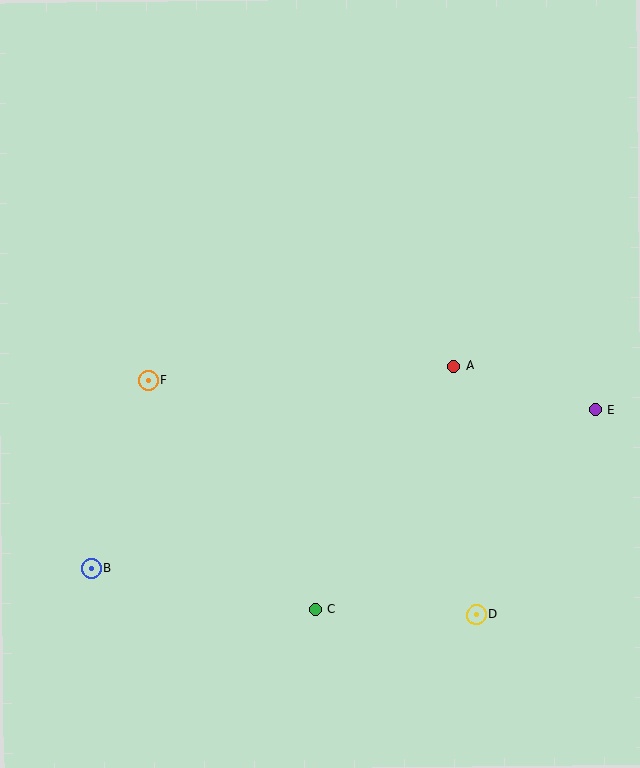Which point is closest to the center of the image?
Point A at (454, 366) is closest to the center.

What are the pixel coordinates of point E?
Point E is at (595, 410).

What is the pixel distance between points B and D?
The distance between B and D is 388 pixels.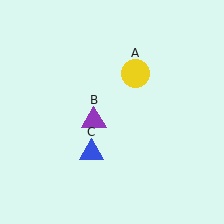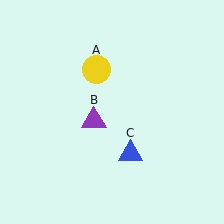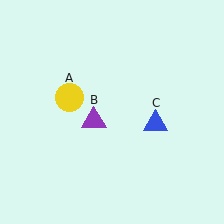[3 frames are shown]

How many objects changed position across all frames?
2 objects changed position: yellow circle (object A), blue triangle (object C).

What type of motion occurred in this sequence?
The yellow circle (object A), blue triangle (object C) rotated counterclockwise around the center of the scene.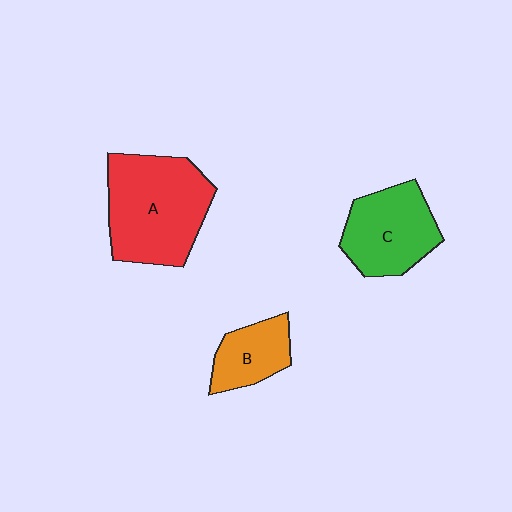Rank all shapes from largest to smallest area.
From largest to smallest: A (red), C (green), B (orange).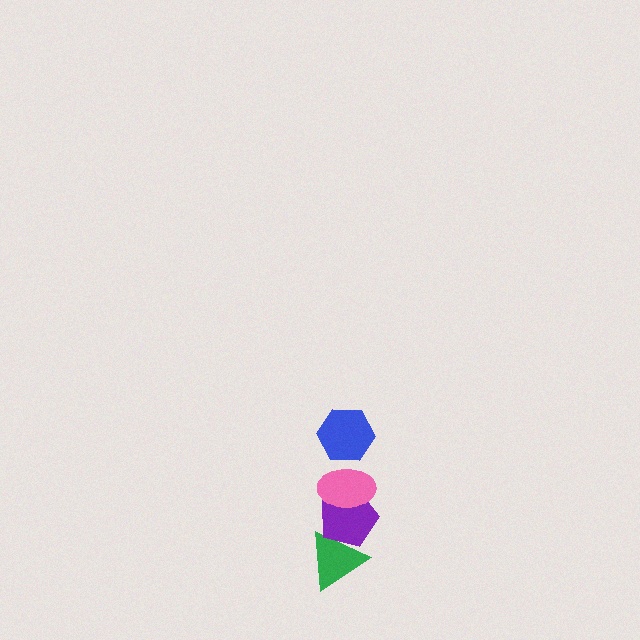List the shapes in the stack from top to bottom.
From top to bottom: the blue hexagon, the pink ellipse, the purple pentagon, the green triangle.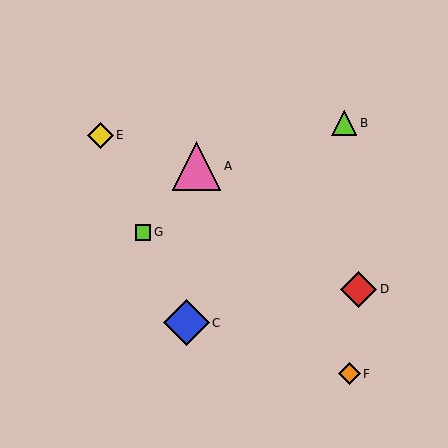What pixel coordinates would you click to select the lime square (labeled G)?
Click at (143, 232) to select the lime square G.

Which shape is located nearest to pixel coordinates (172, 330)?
The blue diamond (labeled C) at (186, 323) is nearest to that location.